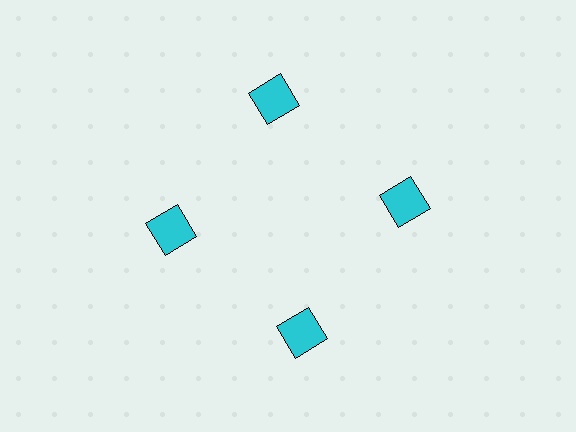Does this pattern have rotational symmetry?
Yes, this pattern has 4-fold rotational symmetry. It looks the same after rotating 90 degrees around the center.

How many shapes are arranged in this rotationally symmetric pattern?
There are 4 shapes, arranged in 4 groups of 1.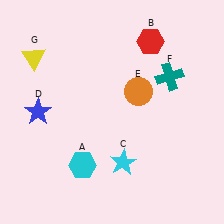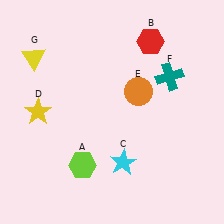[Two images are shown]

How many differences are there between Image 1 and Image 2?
There are 2 differences between the two images.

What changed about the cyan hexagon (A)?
In Image 1, A is cyan. In Image 2, it changed to lime.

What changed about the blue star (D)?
In Image 1, D is blue. In Image 2, it changed to yellow.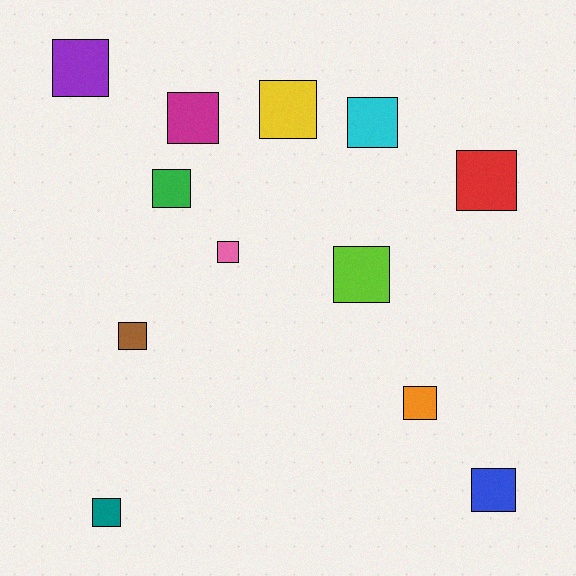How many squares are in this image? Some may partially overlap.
There are 12 squares.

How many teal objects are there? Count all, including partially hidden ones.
There is 1 teal object.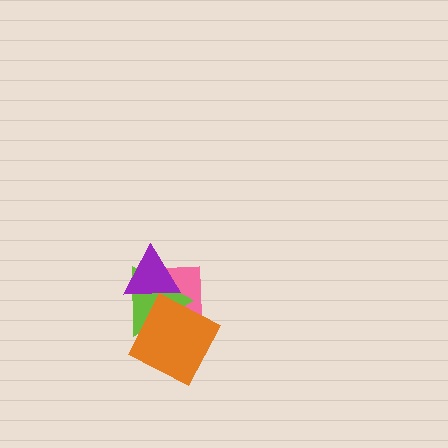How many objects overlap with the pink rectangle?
3 objects overlap with the pink rectangle.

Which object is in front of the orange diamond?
The purple triangle is in front of the orange diamond.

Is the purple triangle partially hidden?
No, no other shape covers it.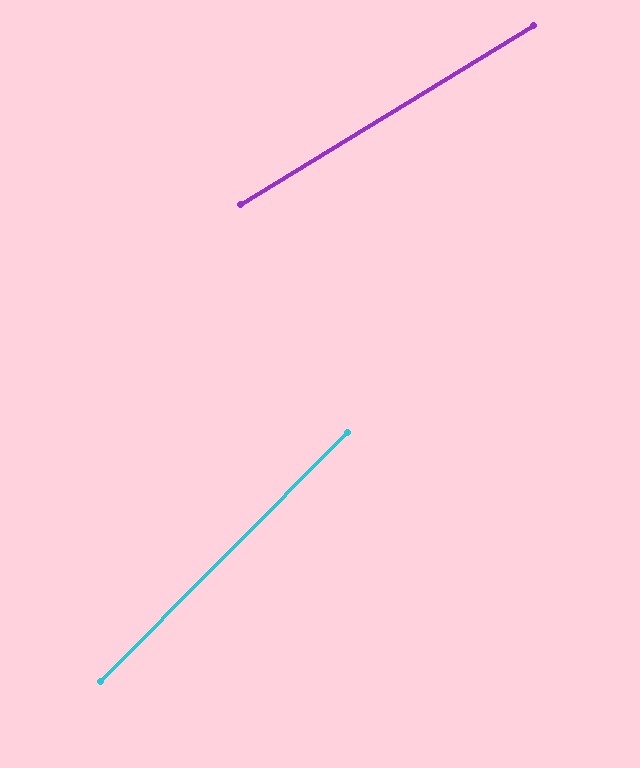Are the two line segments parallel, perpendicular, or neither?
Neither parallel nor perpendicular — they differ by about 14°.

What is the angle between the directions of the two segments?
Approximately 14 degrees.